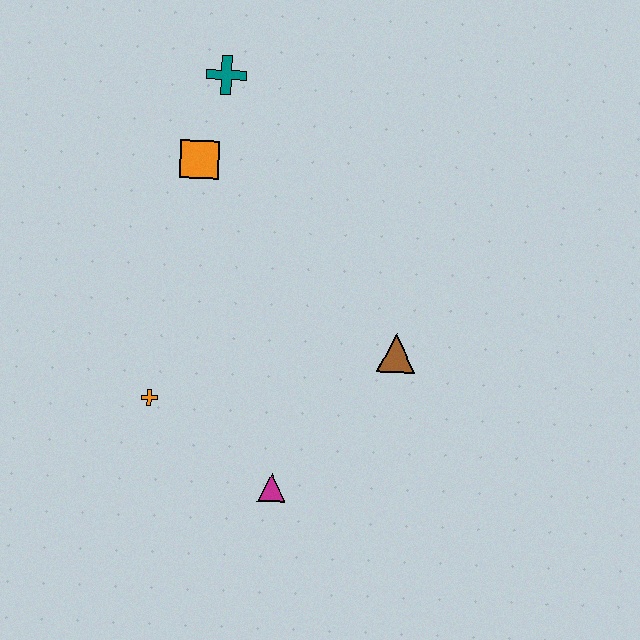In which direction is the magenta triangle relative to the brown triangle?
The magenta triangle is below the brown triangle.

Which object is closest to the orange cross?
The magenta triangle is closest to the orange cross.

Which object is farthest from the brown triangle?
The teal cross is farthest from the brown triangle.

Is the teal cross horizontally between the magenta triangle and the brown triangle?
No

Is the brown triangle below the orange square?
Yes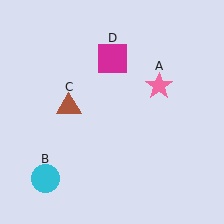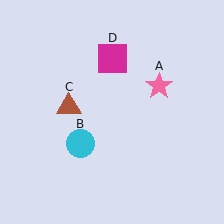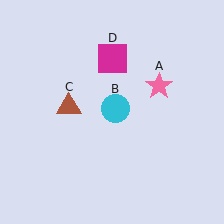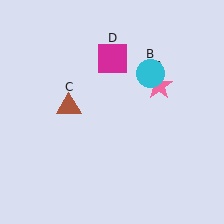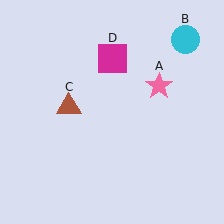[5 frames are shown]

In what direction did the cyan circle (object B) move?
The cyan circle (object B) moved up and to the right.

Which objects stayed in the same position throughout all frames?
Pink star (object A) and brown triangle (object C) and magenta square (object D) remained stationary.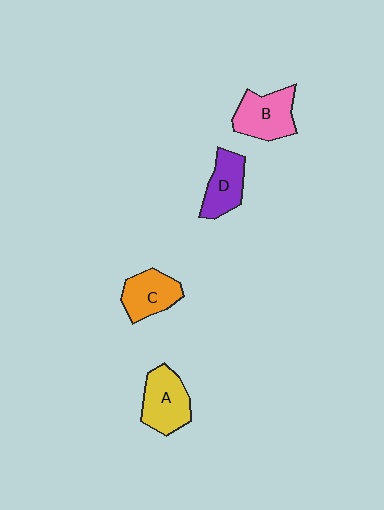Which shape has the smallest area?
Shape D (purple).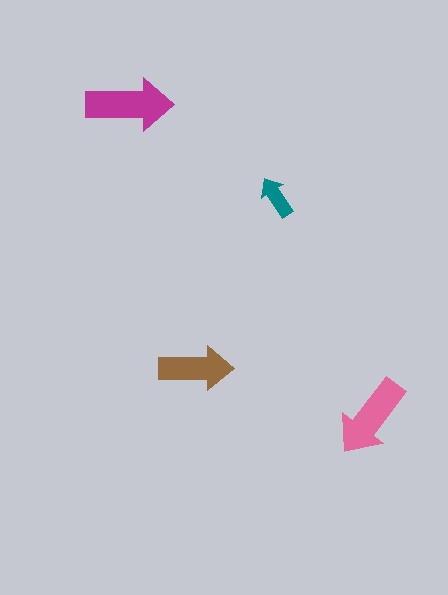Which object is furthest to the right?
The pink arrow is rightmost.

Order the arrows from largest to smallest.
the magenta one, the pink one, the brown one, the teal one.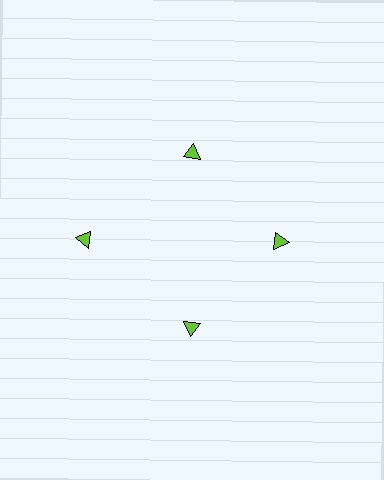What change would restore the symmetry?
The symmetry would be restored by moving it inward, back onto the ring so that all 4 triangles sit at equal angles and equal distance from the center.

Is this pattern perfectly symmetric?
No. The 4 lime triangles are arranged in a ring, but one element near the 9 o'clock position is pushed outward from the center, breaking the 4-fold rotational symmetry.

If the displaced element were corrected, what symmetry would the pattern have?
It would have 4-fold rotational symmetry — the pattern would map onto itself every 90 degrees.